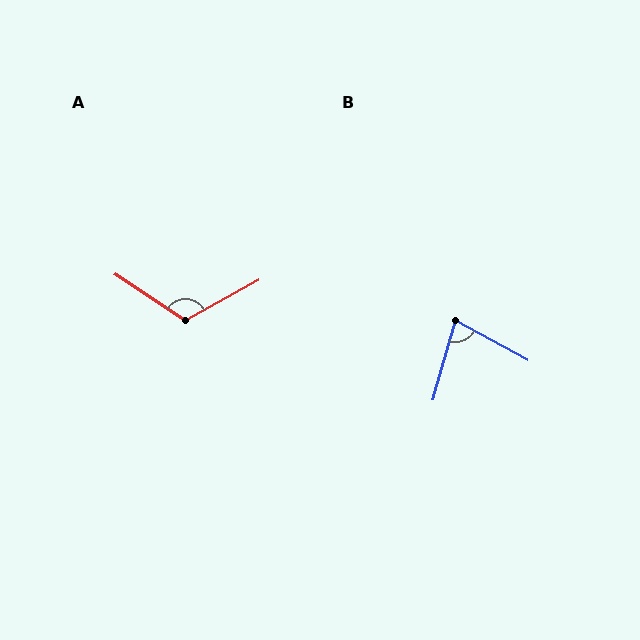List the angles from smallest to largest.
B (78°), A (117°).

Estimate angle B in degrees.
Approximately 78 degrees.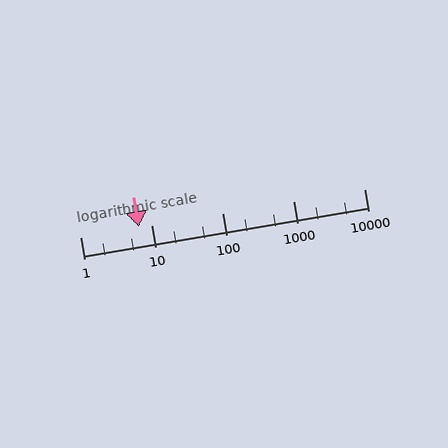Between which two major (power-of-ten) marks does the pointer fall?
The pointer is between 1 and 10.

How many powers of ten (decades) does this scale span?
The scale spans 4 decades, from 1 to 10000.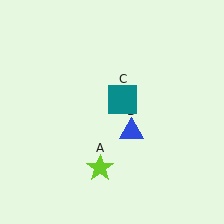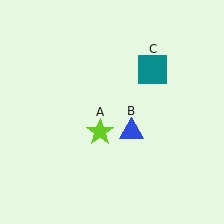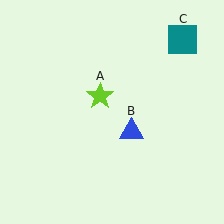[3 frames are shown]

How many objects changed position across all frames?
2 objects changed position: lime star (object A), teal square (object C).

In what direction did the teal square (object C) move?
The teal square (object C) moved up and to the right.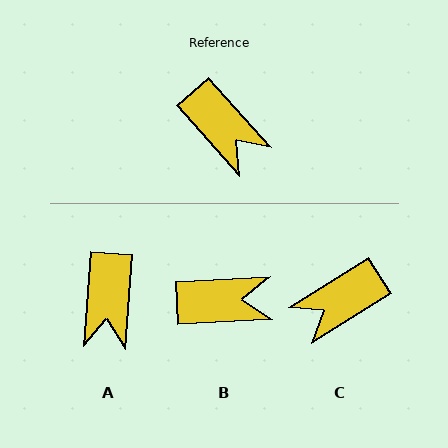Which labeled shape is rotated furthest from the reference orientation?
C, about 100 degrees away.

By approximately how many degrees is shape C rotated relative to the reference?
Approximately 100 degrees clockwise.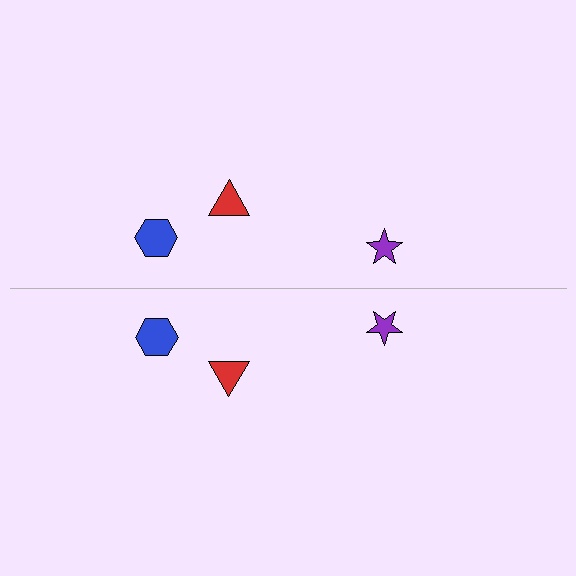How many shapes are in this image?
There are 6 shapes in this image.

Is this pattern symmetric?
Yes, this pattern has bilateral (reflection) symmetry.